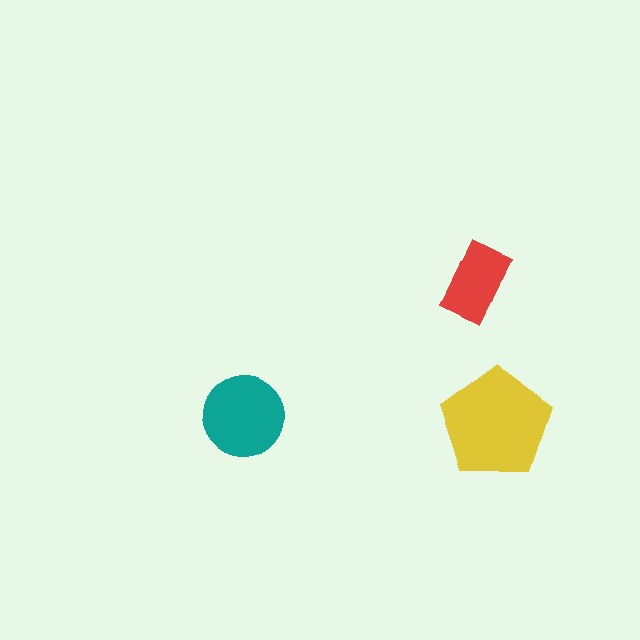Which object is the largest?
The yellow pentagon.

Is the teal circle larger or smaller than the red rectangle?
Larger.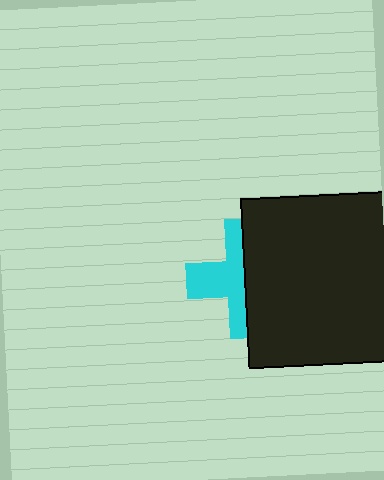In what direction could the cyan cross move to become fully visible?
The cyan cross could move left. That would shift it out from behind the black square entirely.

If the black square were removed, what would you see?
You would see the complete cyan cross.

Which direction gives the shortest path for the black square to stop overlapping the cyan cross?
Moving right gives the shortest separation.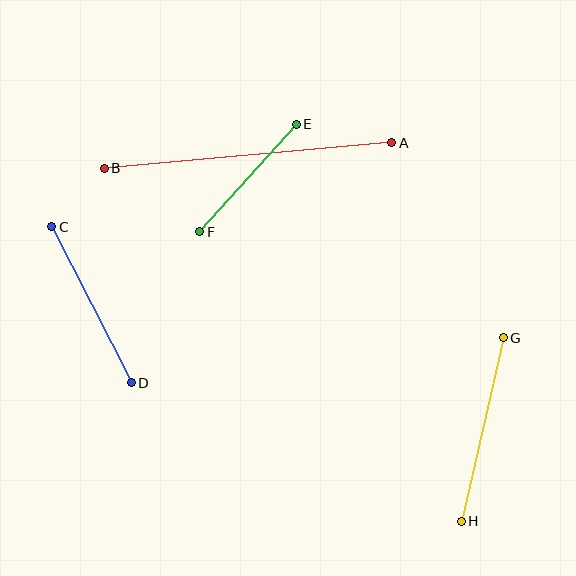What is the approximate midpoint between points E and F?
The midpoint is at approximately (248, 178) pixels.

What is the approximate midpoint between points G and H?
The midpoint is at approximately (482, 430) pixels.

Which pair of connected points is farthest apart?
Points A and B are farthest apart.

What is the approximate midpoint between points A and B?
The midpoint is at approximately (248, 155) pixels.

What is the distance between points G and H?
The distance is approximately 188 pixels.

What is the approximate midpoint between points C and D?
The midpoint is at approximately (91, 305) pixels.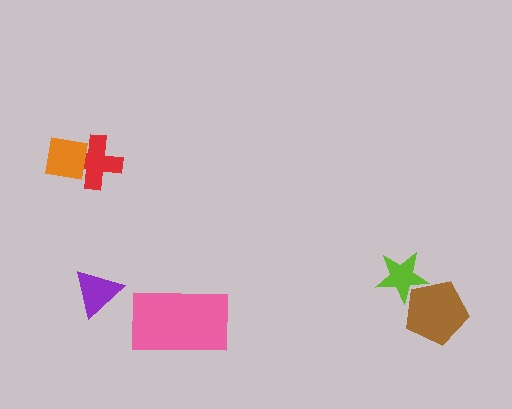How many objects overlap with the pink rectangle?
0 objects overlap with the pink rectangle.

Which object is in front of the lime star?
The brown pentagon is in front of the lime star.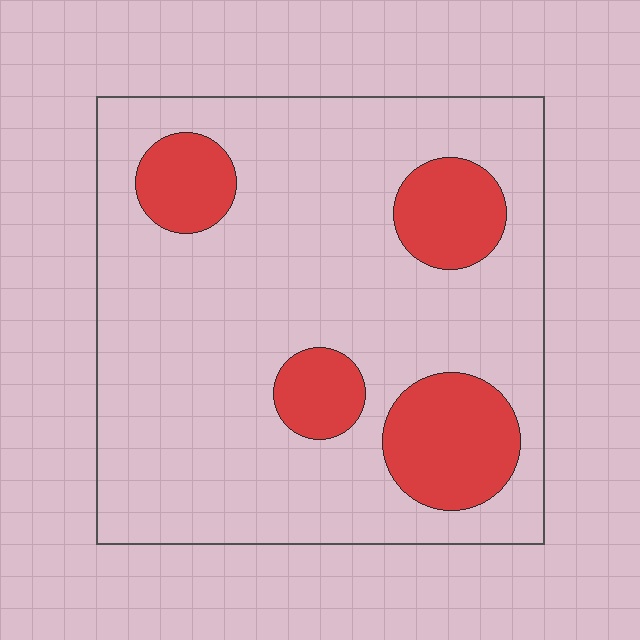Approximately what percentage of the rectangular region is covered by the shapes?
Approximately 20%.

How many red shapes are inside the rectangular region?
4.